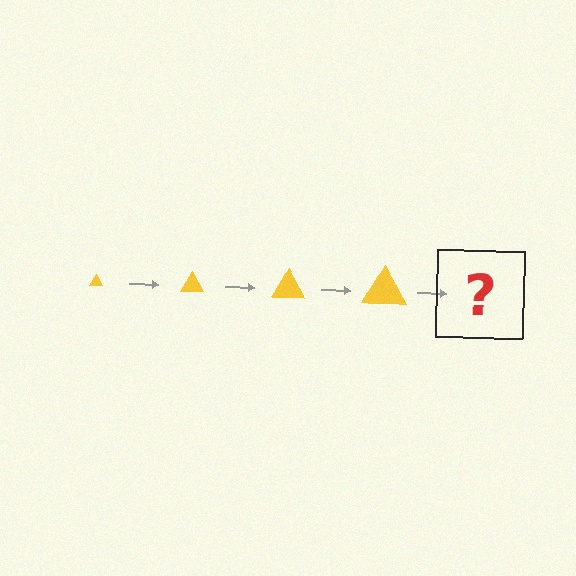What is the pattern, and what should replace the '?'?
The pattern is that the triangle gets progressively larger each step. The '?' should be a yellow triangle, larger than the previous one.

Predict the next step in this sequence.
The next step is a yellow triangle, larger than the previous one.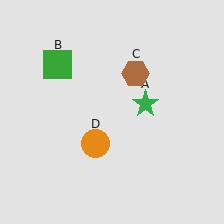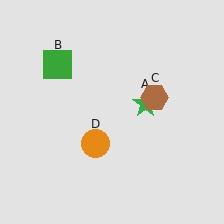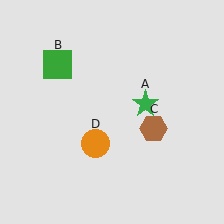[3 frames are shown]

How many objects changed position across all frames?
1 object changed position: brown hexagon (object C).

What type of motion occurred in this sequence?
The brown hexagon (object C) rotated clockwise around the center of the scene.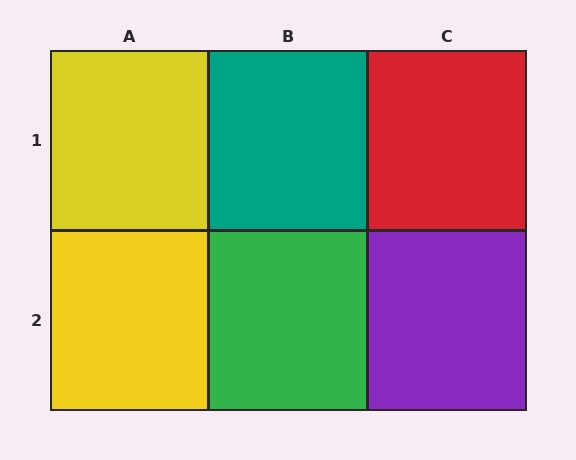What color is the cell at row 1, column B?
Teal.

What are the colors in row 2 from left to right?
Yellow, green, purple.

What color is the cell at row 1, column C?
Red.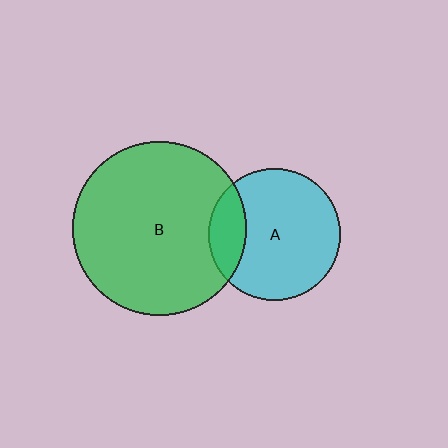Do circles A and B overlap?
Yes.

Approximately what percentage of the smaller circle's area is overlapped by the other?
Approximately 20%.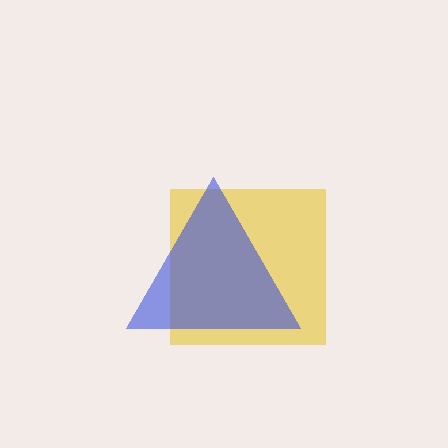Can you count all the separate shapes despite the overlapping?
Yes, there are 2 separate shapes.